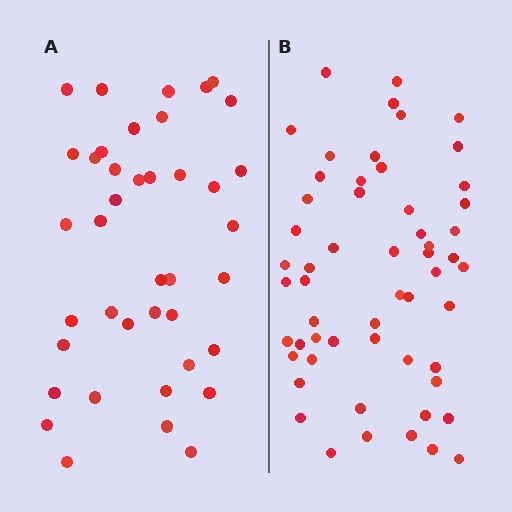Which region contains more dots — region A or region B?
Region B (the right region) has more dots.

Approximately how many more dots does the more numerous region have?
Region B has approximately 15 more dots than region A.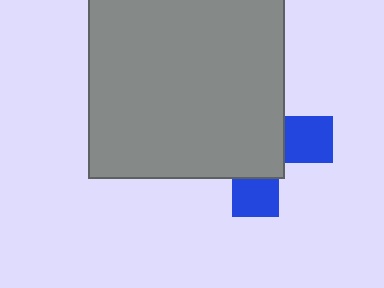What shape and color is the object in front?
The object in front is a gray rectangle.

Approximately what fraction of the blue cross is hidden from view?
Roughly 67% of the blue cross is hidden behind the gray rectangle.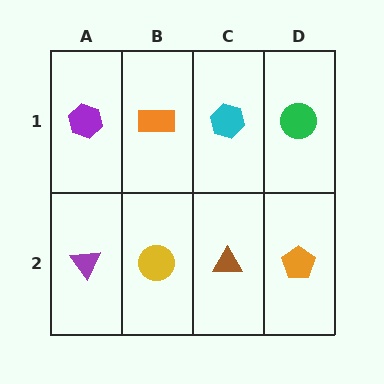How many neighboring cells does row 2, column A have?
2.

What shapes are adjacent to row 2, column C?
A cyan hexagon (row 1, column C), a yellow circle (row 2, column B), an orange pentagon (row 2, column D).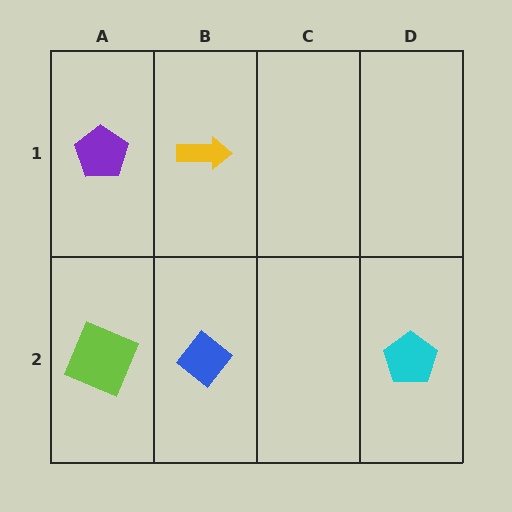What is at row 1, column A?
A purple pentagon.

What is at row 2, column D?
A cyan pentagon.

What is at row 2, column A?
A lime square.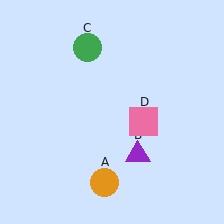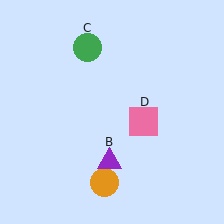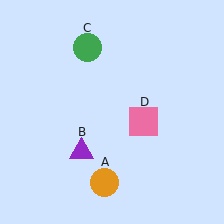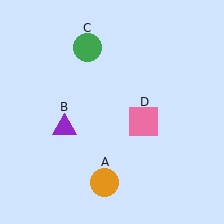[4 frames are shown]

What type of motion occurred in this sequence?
The purple triangle (object B) rotated clockwise around the center of the scene.